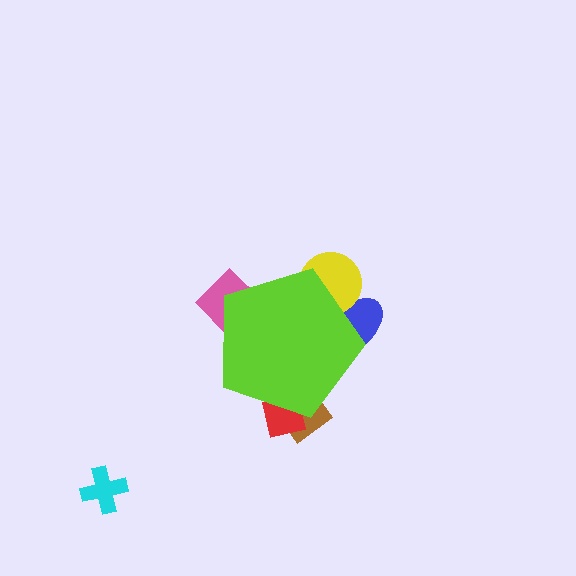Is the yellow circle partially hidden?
Yes, the yellow circle is partially hidden behind the lime pentagon.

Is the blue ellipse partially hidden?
Yes, the blue ellipse is partially hidden behind the lime pentagon.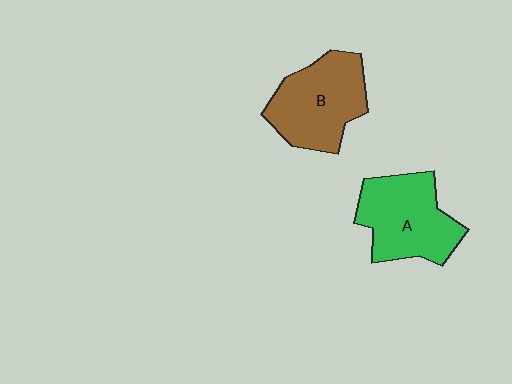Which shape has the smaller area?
Shape A (green).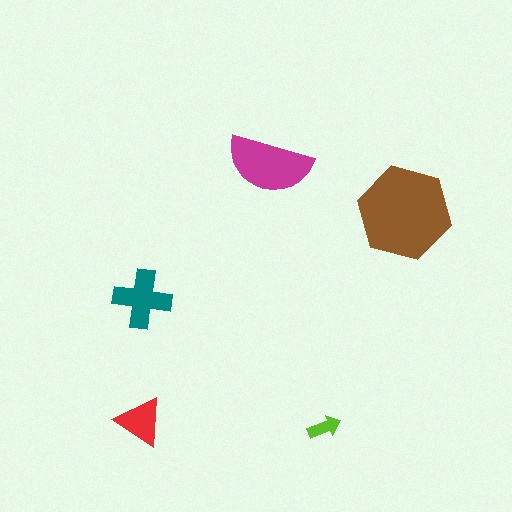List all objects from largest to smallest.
The brown hexagon, the magenta semicircle, the teal cross, the red triangle, the lime arrow.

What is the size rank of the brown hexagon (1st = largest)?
1st.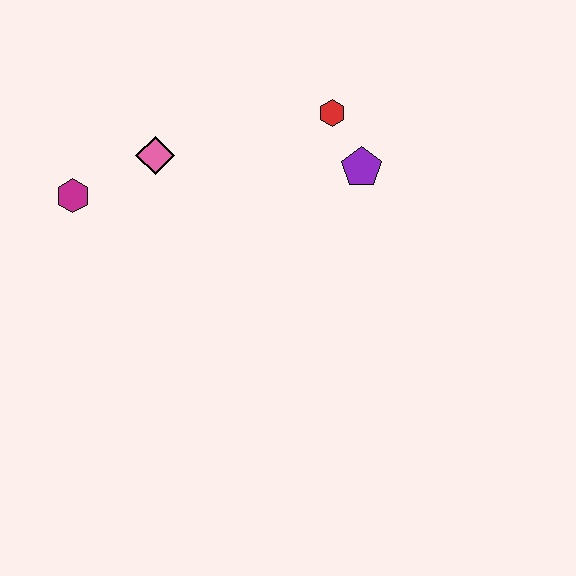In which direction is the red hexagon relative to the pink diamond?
The red hexagon is to the right of the pink diamond.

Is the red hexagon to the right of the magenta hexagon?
Yes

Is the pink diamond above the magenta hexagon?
Yes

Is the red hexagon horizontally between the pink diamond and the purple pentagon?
Yes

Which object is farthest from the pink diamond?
The purple pentagon is farthest from the pink diamond.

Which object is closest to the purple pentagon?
The red hexagon is closest to the purple pentagon.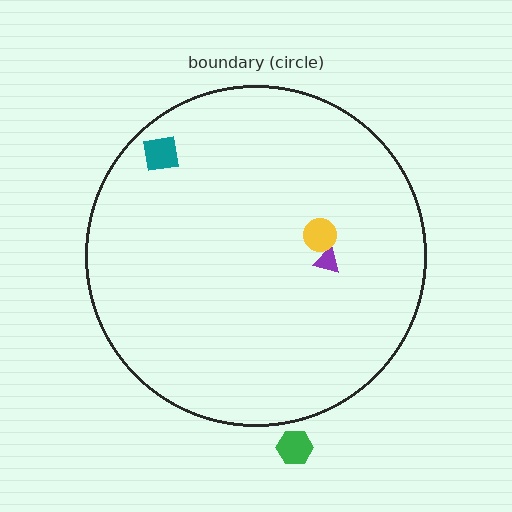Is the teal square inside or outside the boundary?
Inside.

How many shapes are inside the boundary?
3 inside, 1 outside.